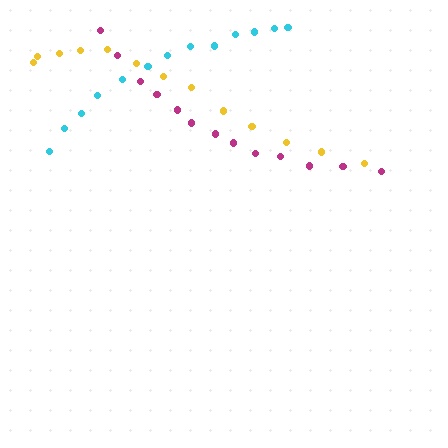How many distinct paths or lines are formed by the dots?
There are 3 distinct paths.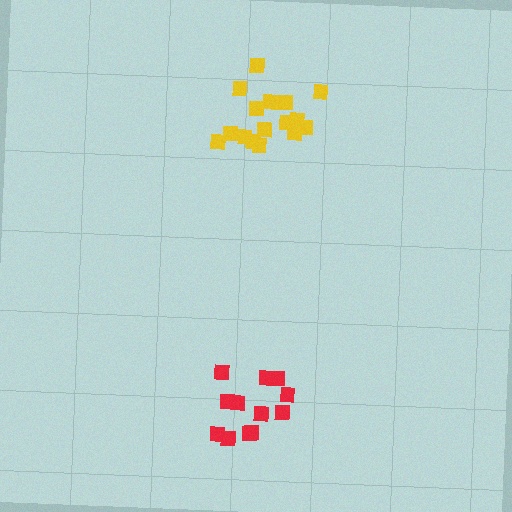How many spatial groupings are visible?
There are 2 spatial groupings.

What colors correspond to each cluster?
The clusters are colored: yellow, red.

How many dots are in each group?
Group 1: 16 dots, Group 2: 12 dots (28 total).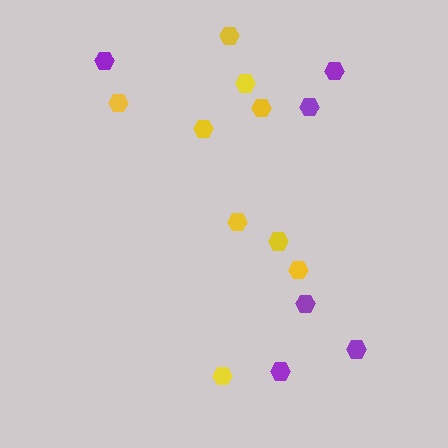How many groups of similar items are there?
There are 2 groups: one group of yellow hexagons (9) and one group of purple hexagons (6).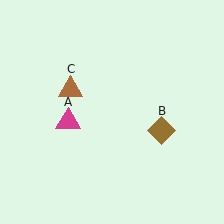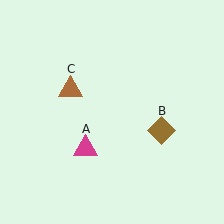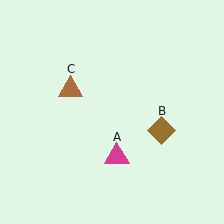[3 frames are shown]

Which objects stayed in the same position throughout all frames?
Brown diamond (object B) and brown triangle (object C) remained stationary.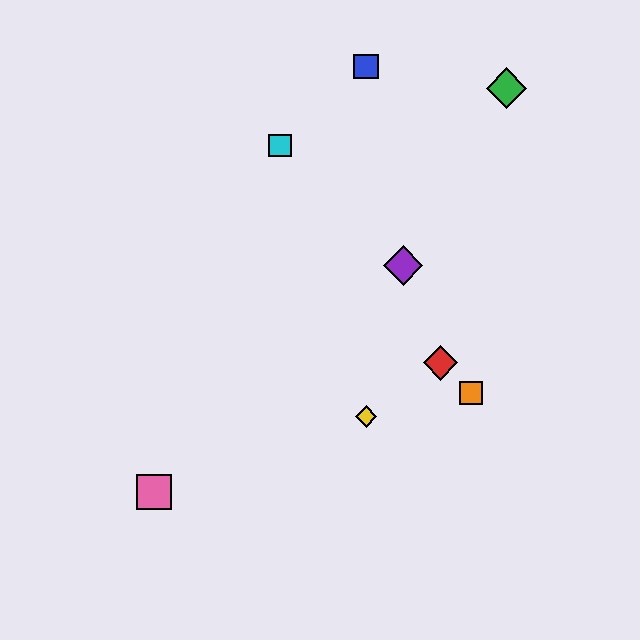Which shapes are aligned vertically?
The blue square, the yellow diamond are aligned vertically.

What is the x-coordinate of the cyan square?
The cyan square is at x≈280.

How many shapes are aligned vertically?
2 shapes (the blue square, the yellow diamond) are aligned vertically.